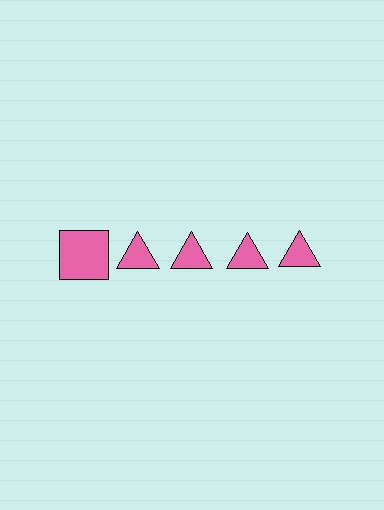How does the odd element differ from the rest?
It has a different shape: square instead of triangle.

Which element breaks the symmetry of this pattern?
The pink square in the top row, leftmost column breaks the symmetry. All other shapes are pink triangles.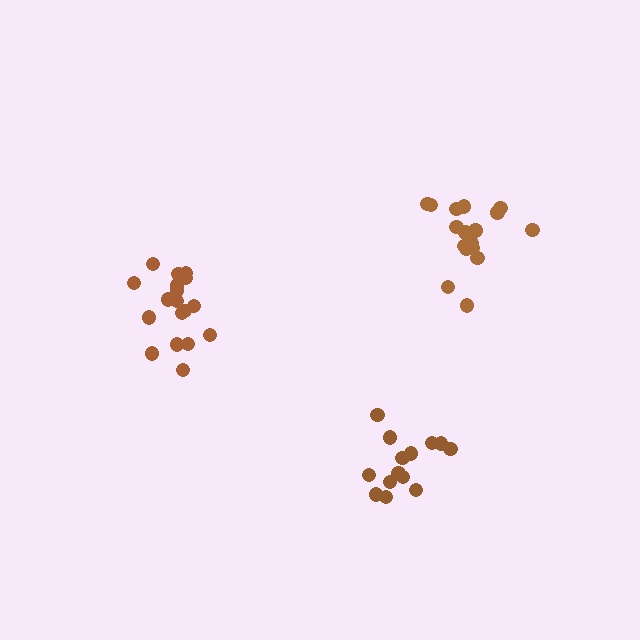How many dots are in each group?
Group 1: 17 dots, Group 2: 18 dots, Group 3: 14 dots (49 total).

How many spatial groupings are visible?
There are 3 spatial groupings.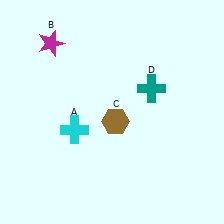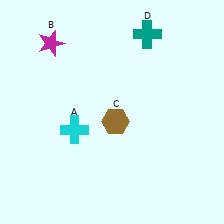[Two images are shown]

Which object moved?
The teal cross (D) moved up.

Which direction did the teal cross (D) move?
The teal cross (D) moved up.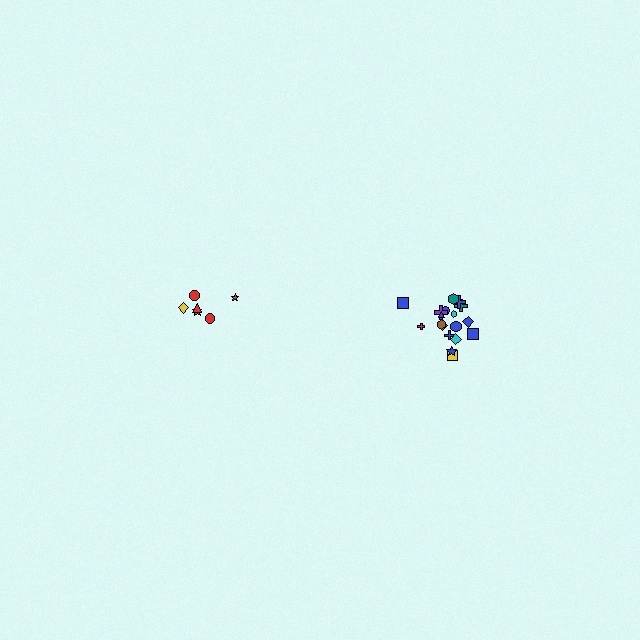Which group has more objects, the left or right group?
The right group.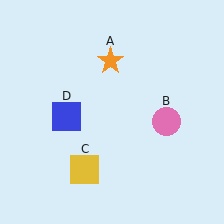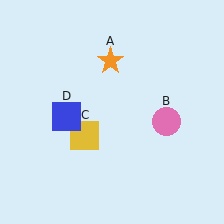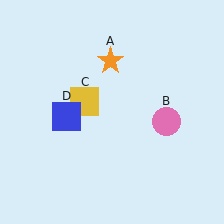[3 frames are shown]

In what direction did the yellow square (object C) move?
The yellow square (object C) moved up.